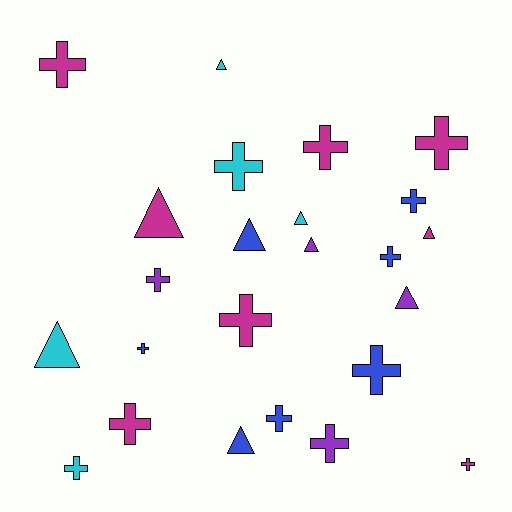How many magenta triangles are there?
There are 2 magenta triangles.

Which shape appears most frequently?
Cross, with 15 objects.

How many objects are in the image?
There are 24 objects.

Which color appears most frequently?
Magenta, with 8 objects.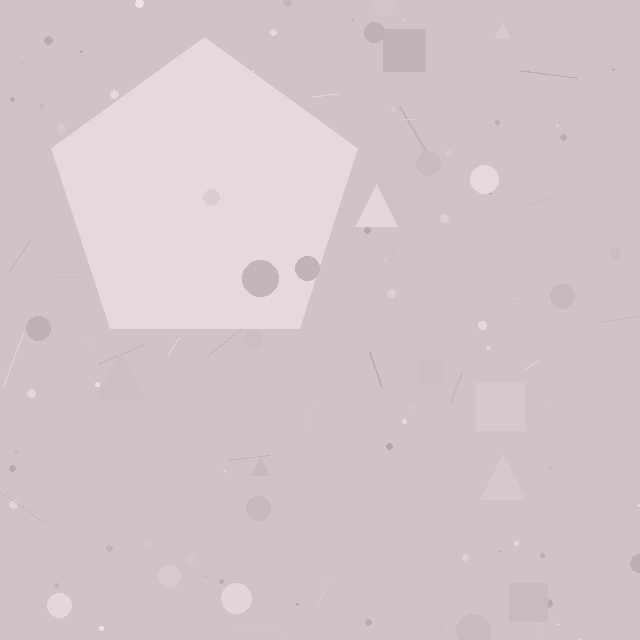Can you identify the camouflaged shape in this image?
The camouflaged shape is a pentagon.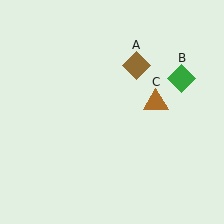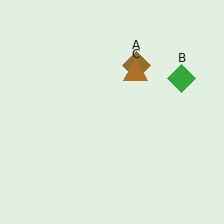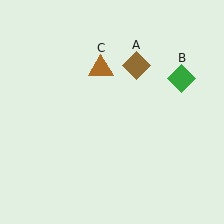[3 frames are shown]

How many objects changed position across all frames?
1 object changed position: brown triangle (object C).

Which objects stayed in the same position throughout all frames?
Brown diamond (object A) and green diamond (object B) remained stationary.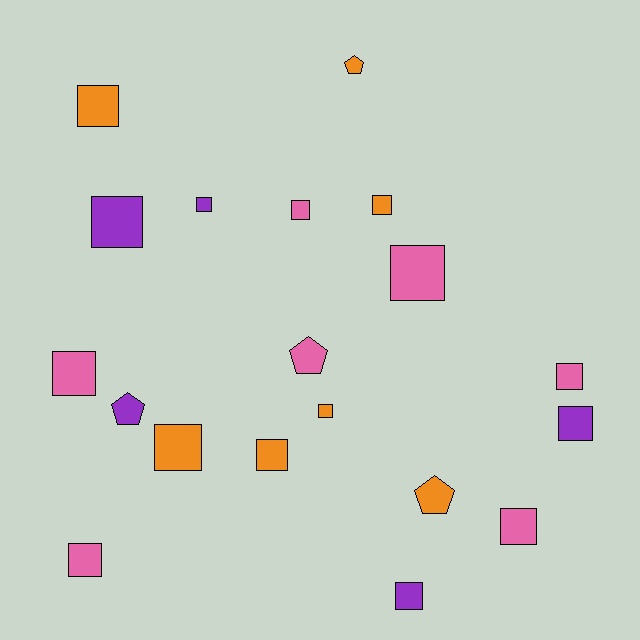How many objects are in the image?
There are 19 objects.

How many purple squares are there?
There are 4 purple squares.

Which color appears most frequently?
Orange, with 7 objects.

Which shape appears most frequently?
Square, with 15 objects.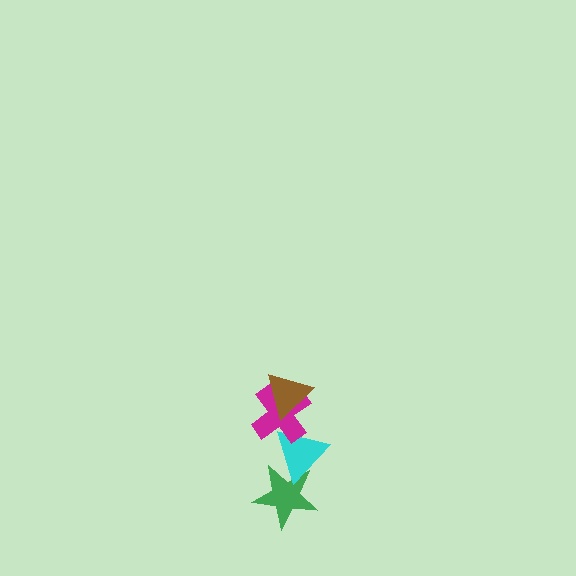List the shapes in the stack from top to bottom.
From top to bottom: the brown triangle, the magenta cross, the cyan triangle, the green star.